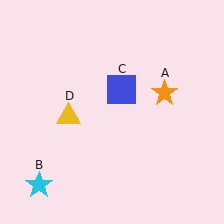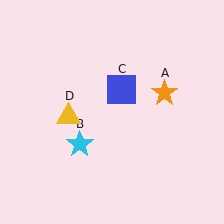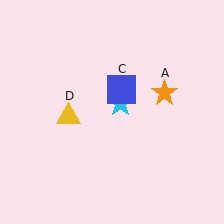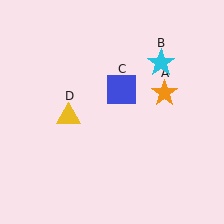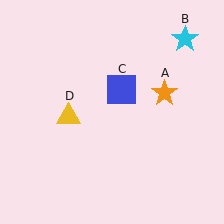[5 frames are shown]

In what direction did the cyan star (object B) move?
The cyan star (object B) moved up and to the right.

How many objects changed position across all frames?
1 object changed position: cyan star (object B).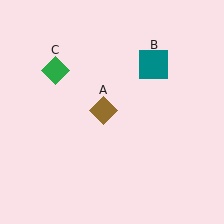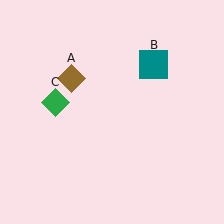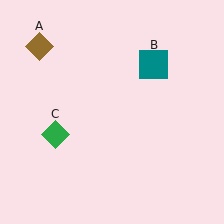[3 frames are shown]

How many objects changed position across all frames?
2 objects changed position: brown diamond (object A), green diamond (object C).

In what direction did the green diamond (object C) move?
The green diamond (object C) moved down.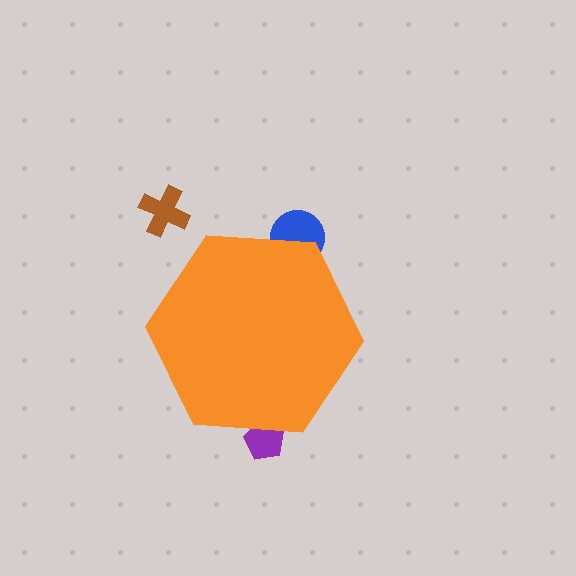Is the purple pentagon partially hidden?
Yes, the purple pentagon is partially hidden behind the orange hexagon.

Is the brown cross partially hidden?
No, the brown cross is fully visible.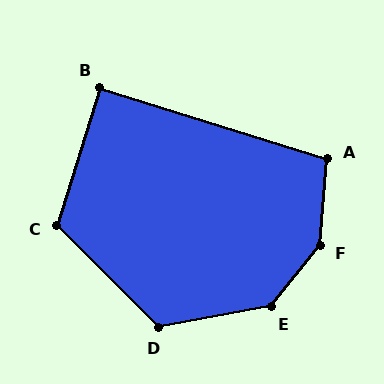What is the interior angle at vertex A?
Approximately 103 degrees (obtuse).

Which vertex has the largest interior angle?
F, at approximately 145 degrees.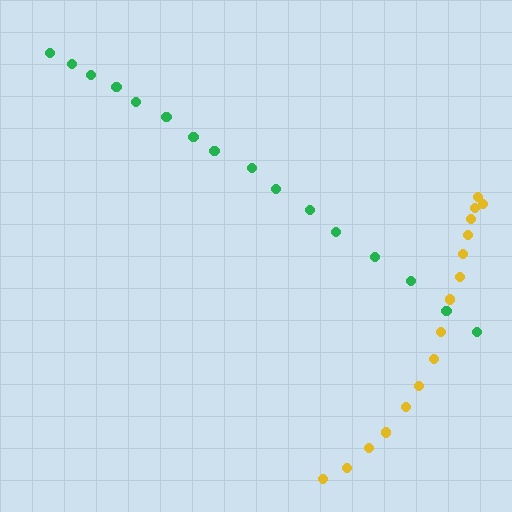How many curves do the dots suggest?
There are 2 distinct paths.